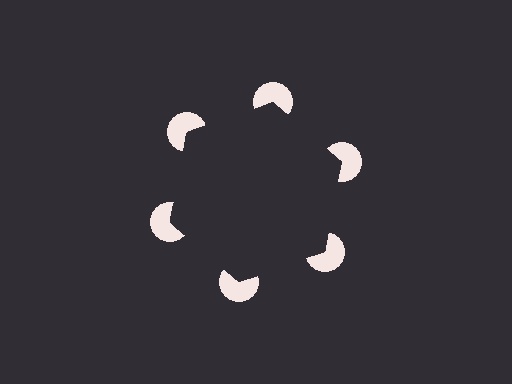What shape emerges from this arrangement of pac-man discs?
An illusory hexagon — its edges are inferred from the aligned wedge cuts in the pac-man discs, not physically drawn.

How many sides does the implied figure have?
6 sides.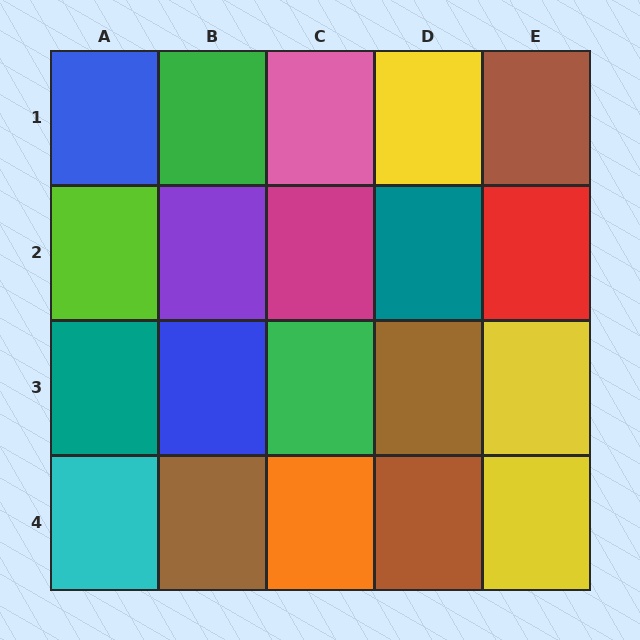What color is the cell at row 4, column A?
Cyan.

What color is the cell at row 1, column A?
Blue.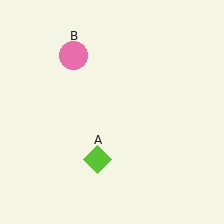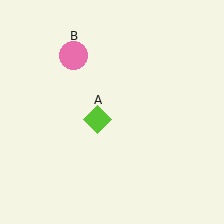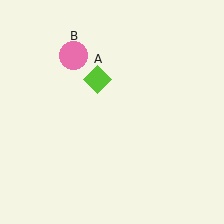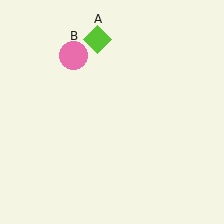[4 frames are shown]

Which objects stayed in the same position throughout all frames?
Pink circle (object B) remained stationary.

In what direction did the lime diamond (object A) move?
The lime diamond (object A) moved up.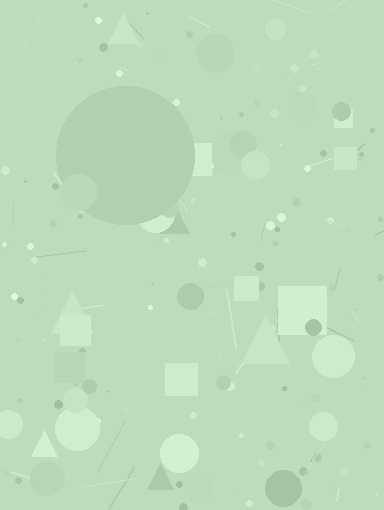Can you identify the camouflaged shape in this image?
The camouflaged shape is a circle.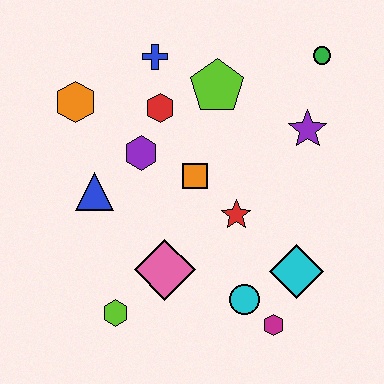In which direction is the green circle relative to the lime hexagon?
The green circle is above the lime hexagon.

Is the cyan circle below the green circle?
Yes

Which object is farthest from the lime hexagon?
The green circle is farthest from the lime hexagon.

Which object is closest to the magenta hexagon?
The cyan circle is closest to the magenta hexagon.